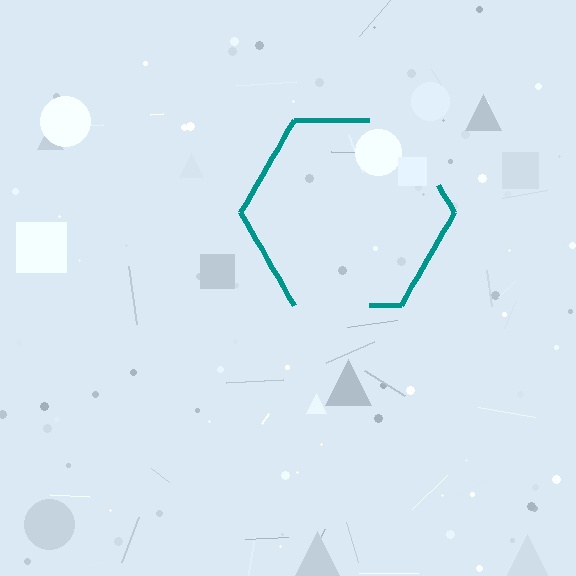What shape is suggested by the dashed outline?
The dashed outline suggests a hexagon.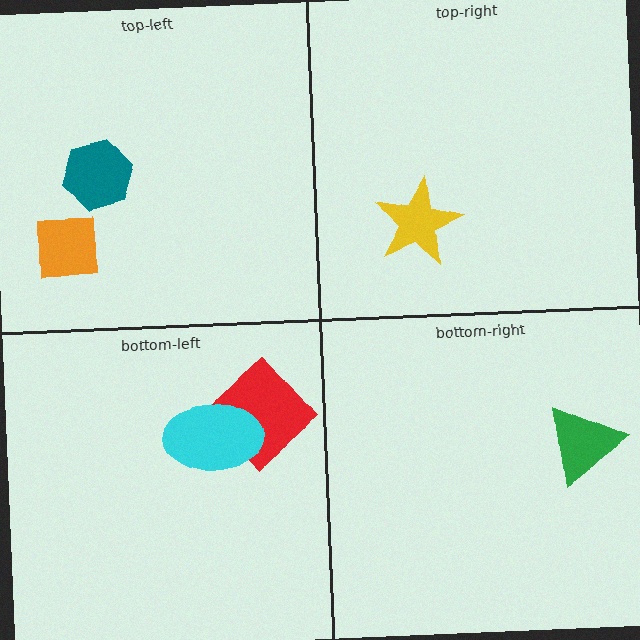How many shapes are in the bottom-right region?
1.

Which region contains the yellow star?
The top-right region.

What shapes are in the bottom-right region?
The green triangle.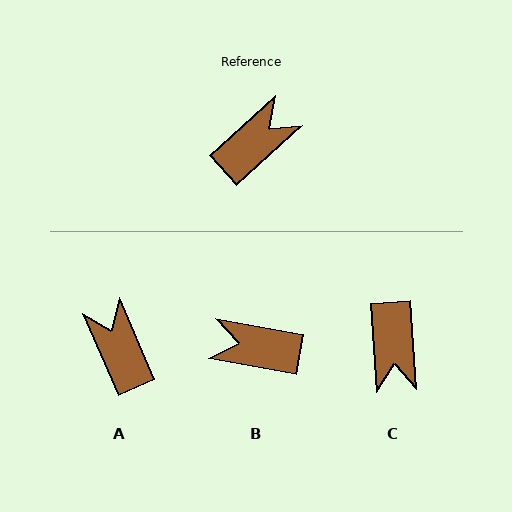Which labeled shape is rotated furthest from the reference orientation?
C, about 128 degrees away.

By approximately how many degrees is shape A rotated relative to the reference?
Approximately 72 degrees counter-clockwise.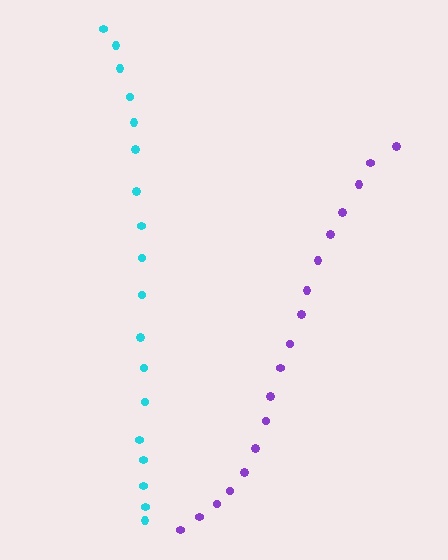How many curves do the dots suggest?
There are 2 distinct paths.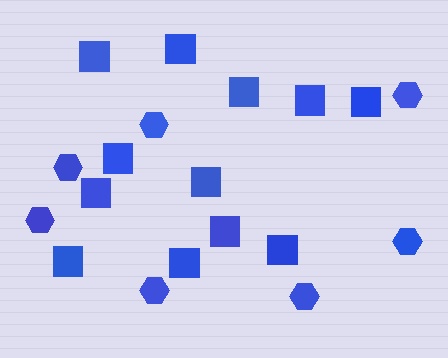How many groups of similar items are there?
There are 2 groups: one group of squares (12) and one group of hexagons (7).